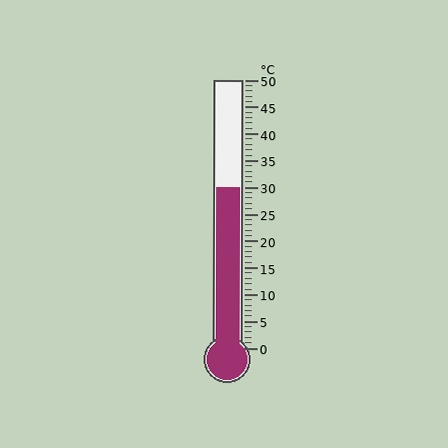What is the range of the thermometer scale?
The thermometer scale ranges from 0°C to 50°C.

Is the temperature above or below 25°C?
The temperature is above 25°C.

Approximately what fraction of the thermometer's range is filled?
The thermometer is filled to approximately 60% of its range.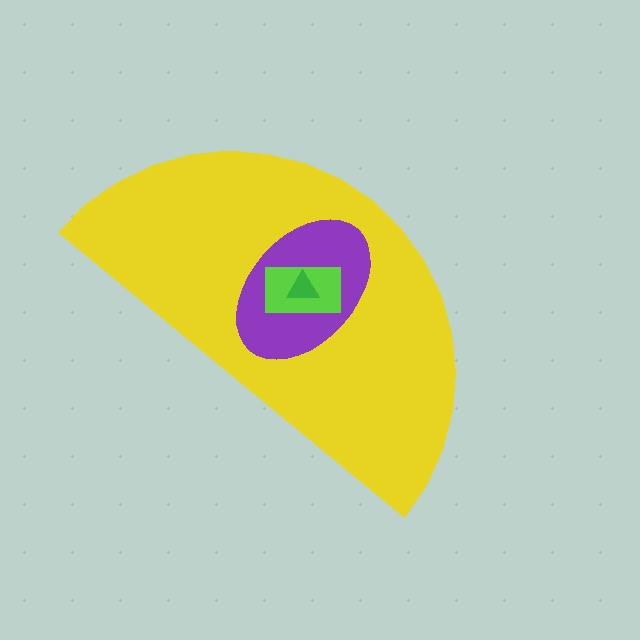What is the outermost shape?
The yellow semicircle.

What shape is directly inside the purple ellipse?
The lime rectangle.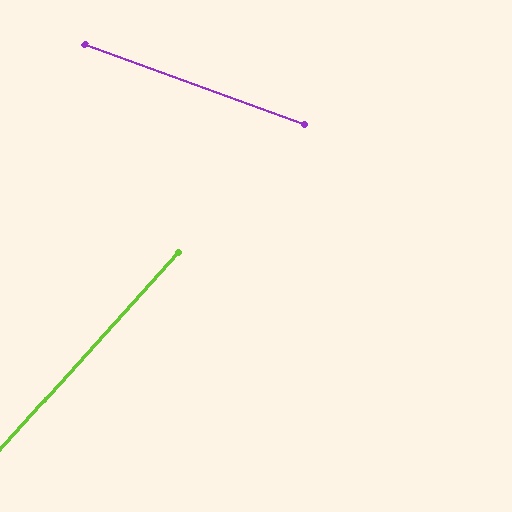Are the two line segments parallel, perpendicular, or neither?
Neither parallel nor perpendicular — they differ by about 68°.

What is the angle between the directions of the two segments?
Approximately 68 degrees.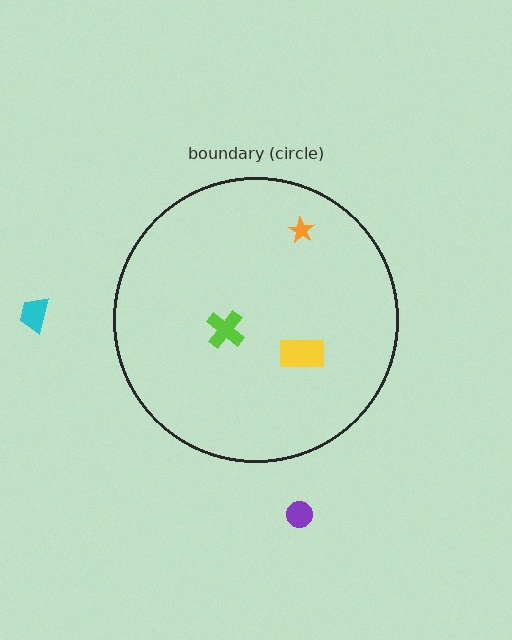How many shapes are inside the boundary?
3 inside, 2 outside.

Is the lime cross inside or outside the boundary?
Inside.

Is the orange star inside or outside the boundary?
Inside.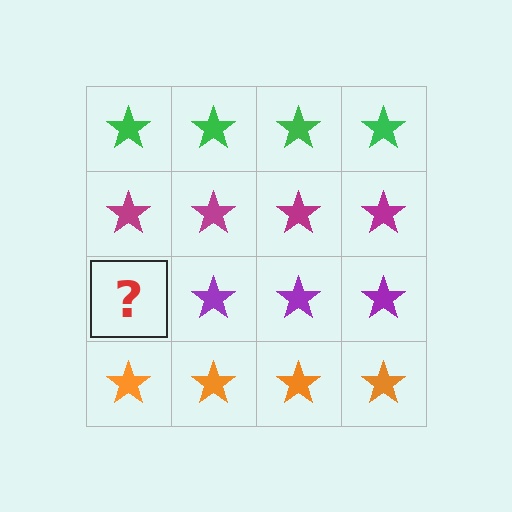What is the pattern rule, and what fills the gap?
The rule is that each row has a consistent color. The gap should be filled with a purple star.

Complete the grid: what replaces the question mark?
The question mark should be replaced with a purple star.